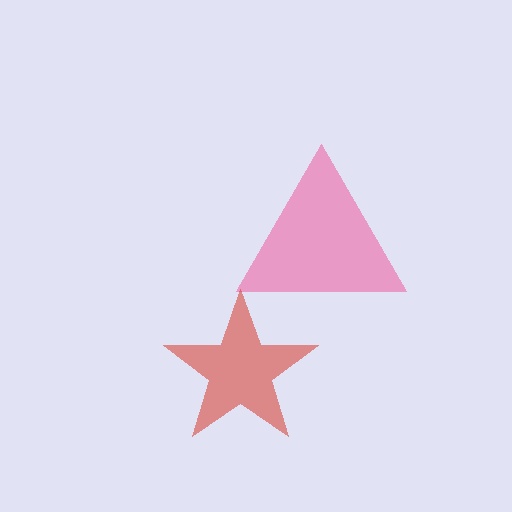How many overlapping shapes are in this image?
There are 2 overlapping shapes in the image.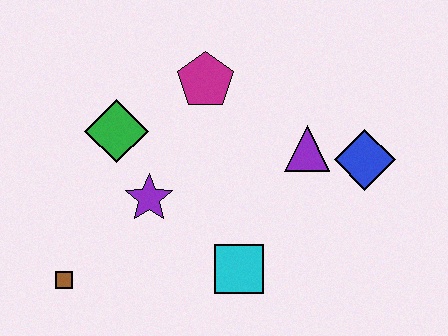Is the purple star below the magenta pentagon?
Yes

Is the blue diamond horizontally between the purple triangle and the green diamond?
No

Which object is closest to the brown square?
The purple star is closest to the brown square.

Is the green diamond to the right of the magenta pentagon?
No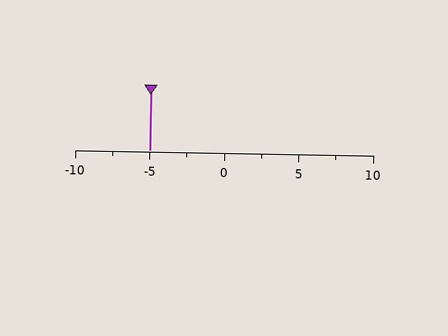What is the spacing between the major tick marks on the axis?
The major ticks are spaced 5 apart.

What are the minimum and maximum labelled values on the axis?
The axis runs from -10 to 10.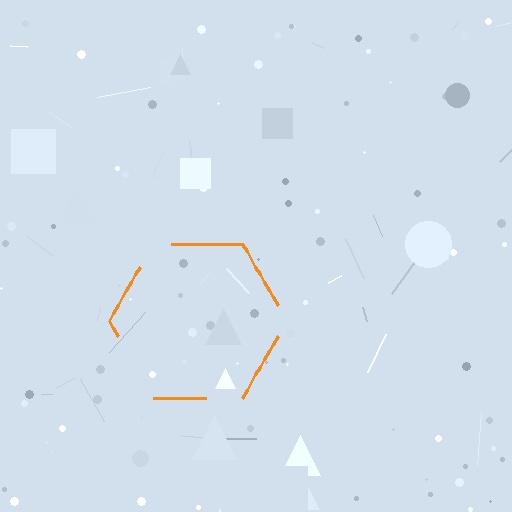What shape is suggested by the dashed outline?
The dashed outline suggests a hexagon.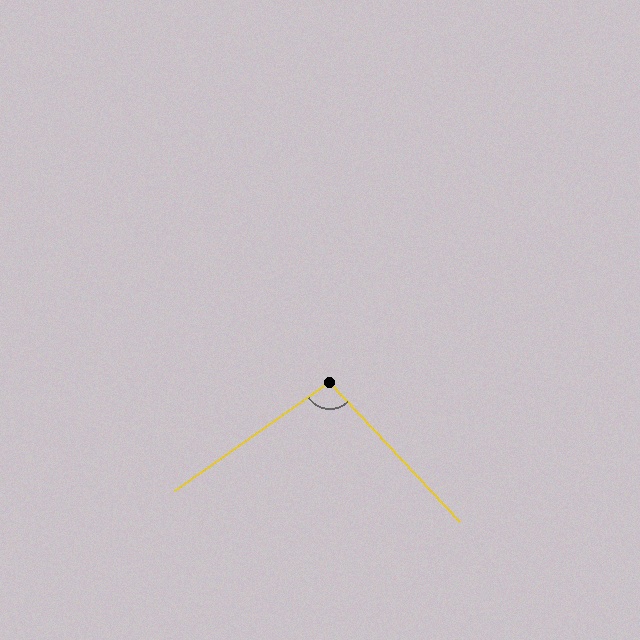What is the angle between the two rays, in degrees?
Approximately 98 degrees.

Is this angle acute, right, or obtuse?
It is obtuse.